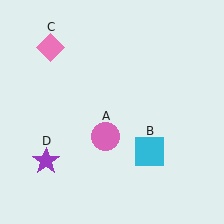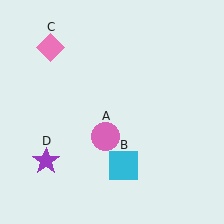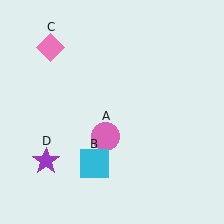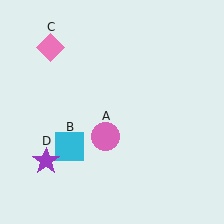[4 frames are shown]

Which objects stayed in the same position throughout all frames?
Pink circle (object A) and pink diamond (object C) and purple star (object D) remained stationary.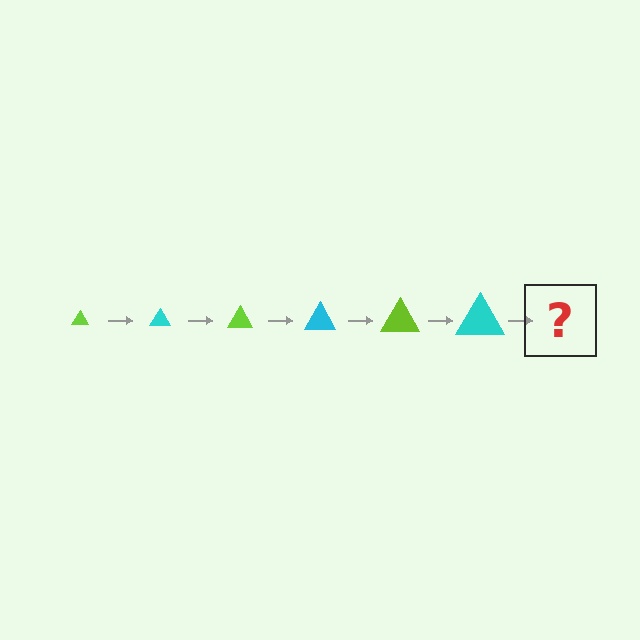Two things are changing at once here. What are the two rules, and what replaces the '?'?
The two rules are that the triangle grows larger each step and the color cycles through lime and cyan. The '?' should be a lime triangle, larger than the previous one.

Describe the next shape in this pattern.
It should be a lime triangle, larger than the previous one.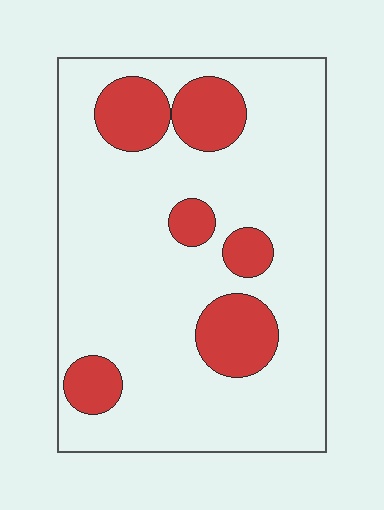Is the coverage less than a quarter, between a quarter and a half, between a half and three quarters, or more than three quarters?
Less than a quarter.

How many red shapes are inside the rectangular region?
6.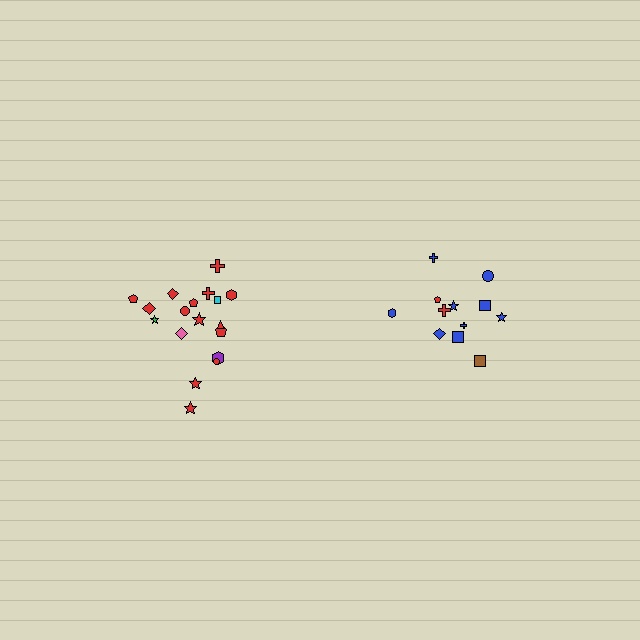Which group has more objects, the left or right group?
The left group.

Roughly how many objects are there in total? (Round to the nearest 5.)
Roughly 30 objects in total.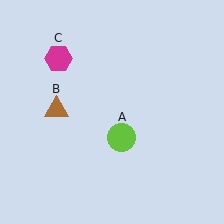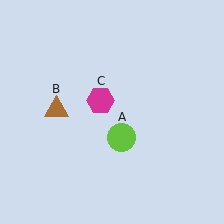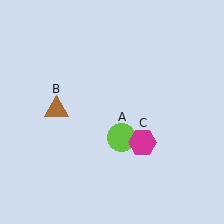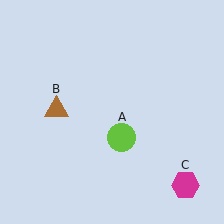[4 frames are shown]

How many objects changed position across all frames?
1 object changed position: magenta hexagon (object C).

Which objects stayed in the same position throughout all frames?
Lime circle (object A) and brown triangle (object B) remained stationary.